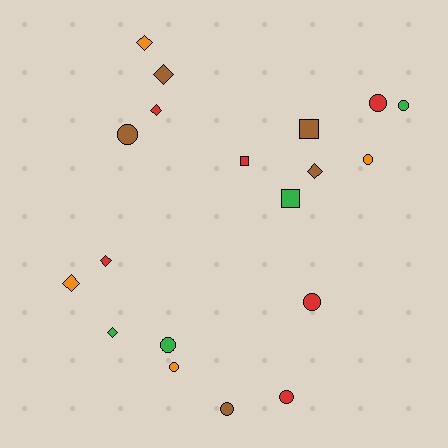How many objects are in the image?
There are 19 objects.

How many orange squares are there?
There are no orange squares.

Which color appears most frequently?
Red, with 6 objects.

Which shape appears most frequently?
Circle, with 9 objects.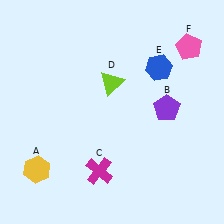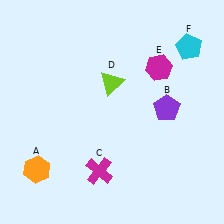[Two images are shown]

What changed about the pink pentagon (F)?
In Image 1, F is pink. In Image 2, it changed to cyan.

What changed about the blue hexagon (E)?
In Image 1, E is blue. In Image 2, it changed to magenta.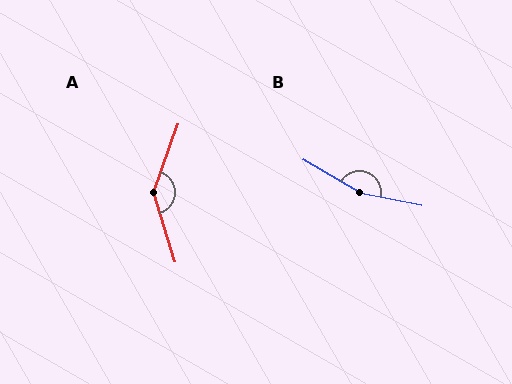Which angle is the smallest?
A, at approximately 144 degrees.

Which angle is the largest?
B, at approximately 160 degrees.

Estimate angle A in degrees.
Approximately 144 degrees.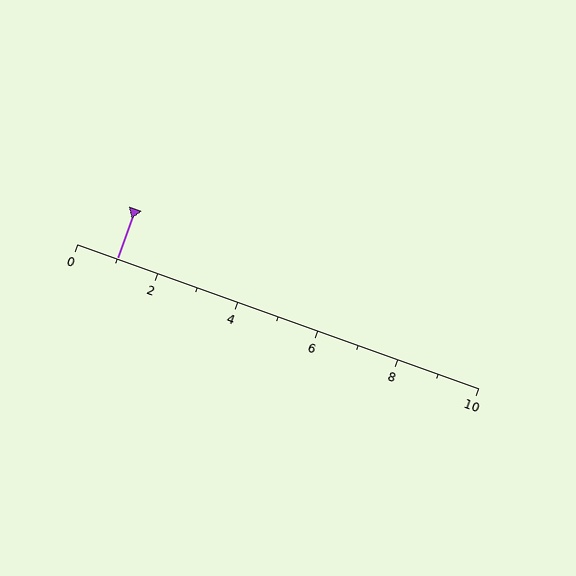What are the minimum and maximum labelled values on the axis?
The axis runs from 0 to 10.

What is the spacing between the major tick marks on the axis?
The major ticks are spaced 2 apart.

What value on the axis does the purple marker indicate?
The marker indicates approximately 1.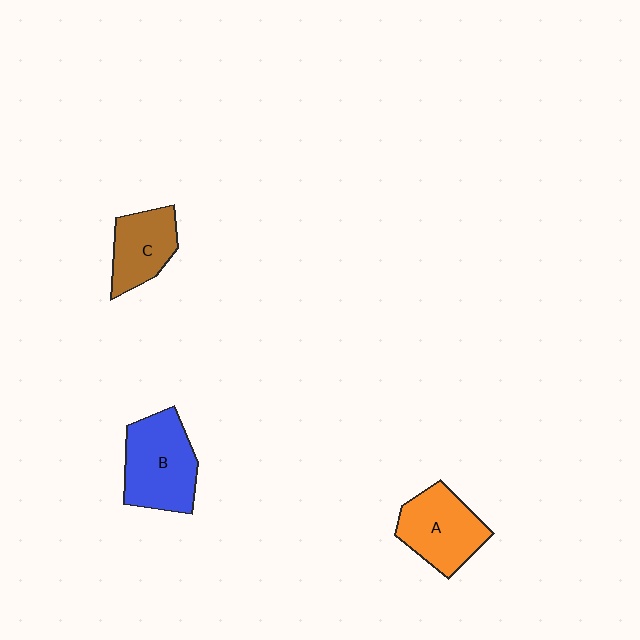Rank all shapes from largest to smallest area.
From largest to smallest: B (blue), A (orange), C (brown).